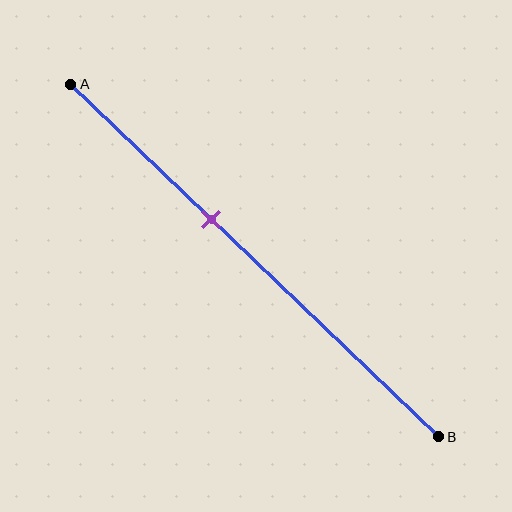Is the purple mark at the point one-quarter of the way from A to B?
No, the mark is at about 40% from A, not at the 25% one-quarter point.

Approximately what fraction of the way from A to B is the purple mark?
The purple mark is approximately 40% of the way from A to B.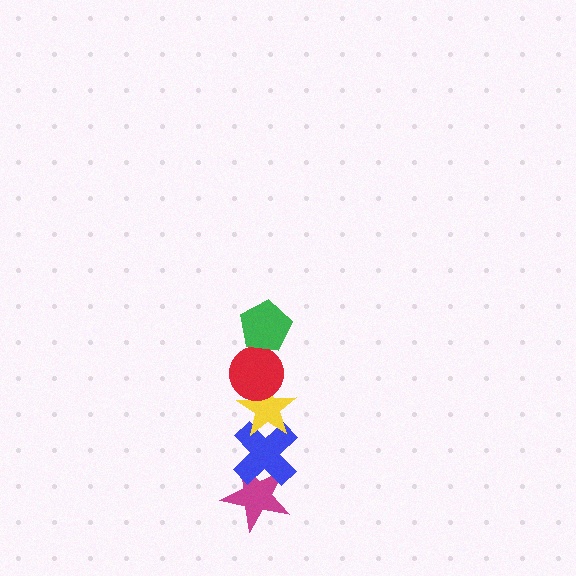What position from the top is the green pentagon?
The green pentagon is 1st from the top.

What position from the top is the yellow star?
The yellow star is 3rd from the top.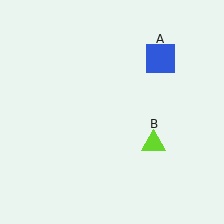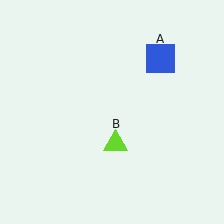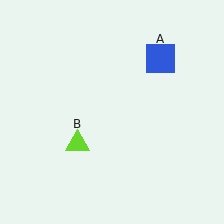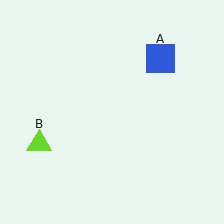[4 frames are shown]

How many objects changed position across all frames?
1 object changed position: lime triangle (object B).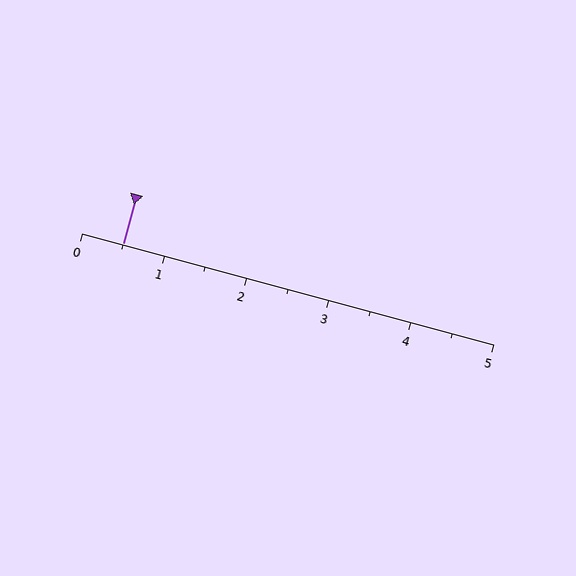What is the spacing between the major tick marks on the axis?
The major ticks are spaced 1 apart.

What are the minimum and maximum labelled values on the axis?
The axis runs from 0 to 5.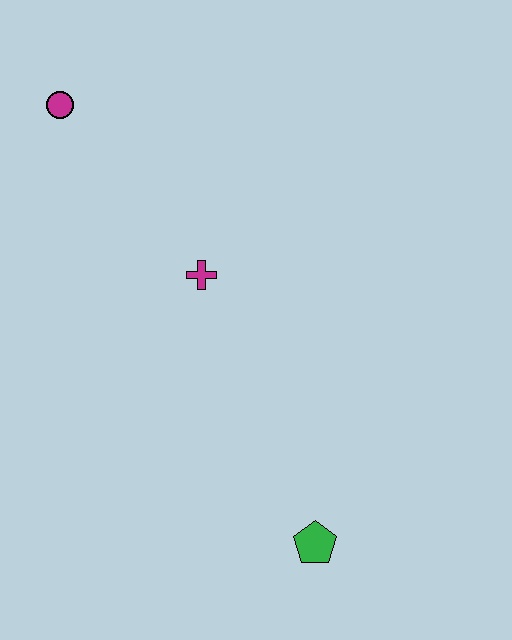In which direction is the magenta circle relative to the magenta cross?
The magenta circle is above the magenta cross.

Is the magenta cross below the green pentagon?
No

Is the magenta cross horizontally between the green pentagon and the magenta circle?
Yes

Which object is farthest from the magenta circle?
The green pentagon is farthest from the magenta circle.